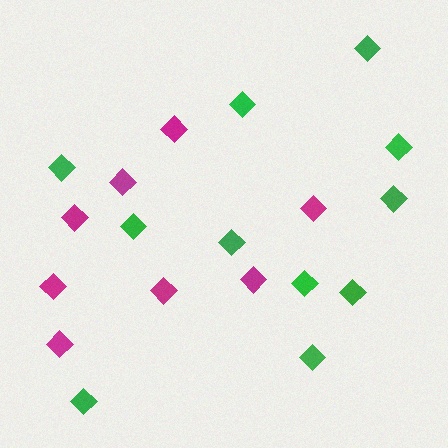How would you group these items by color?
There are 2 groups: one group of magenta diamonds (8) and one group of green diamonds (11).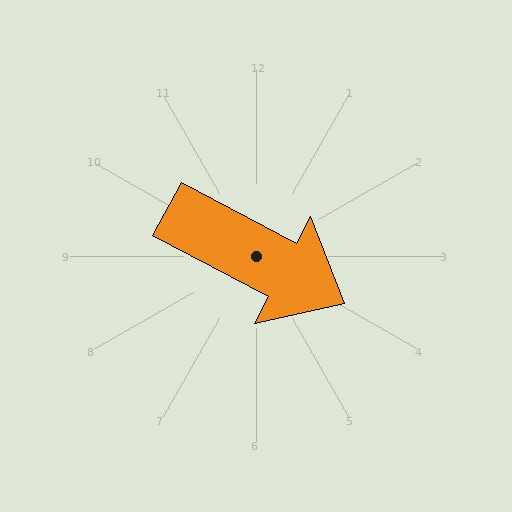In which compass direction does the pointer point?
Southeast.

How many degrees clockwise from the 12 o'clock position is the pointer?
Approximately 118 degrees.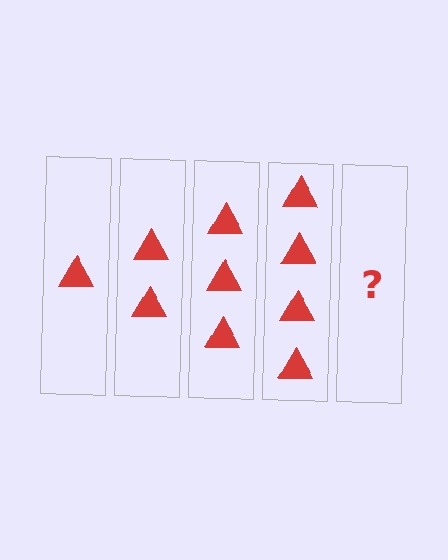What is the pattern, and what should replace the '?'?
The pattern is that each step adds one more triangle. The '?' should be 5 triangles.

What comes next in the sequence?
The next element should be 5 triangles.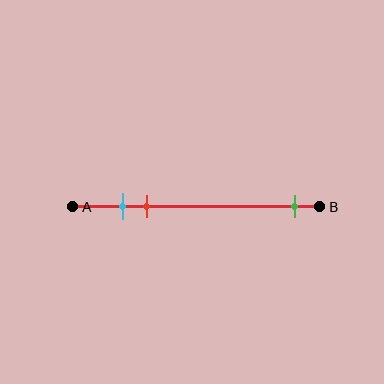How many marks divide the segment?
There are 3 marks dividing the segment.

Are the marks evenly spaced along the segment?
No, the marks are not evenly spaced.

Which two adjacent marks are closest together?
The cyan and red marks are the closest adjacent pair.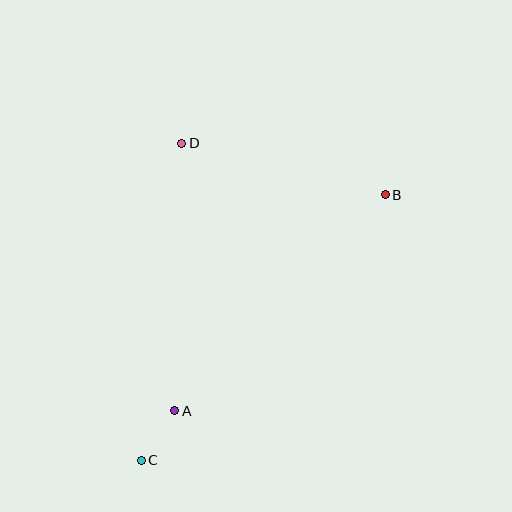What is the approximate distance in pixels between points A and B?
The distance between A and B is approximately 302 pixels.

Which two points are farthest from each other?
Points B and C are farthest from each other.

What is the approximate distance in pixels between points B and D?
The distance between B and D is approximately 210 pixels.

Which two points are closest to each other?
Points A and C are closest to each other.